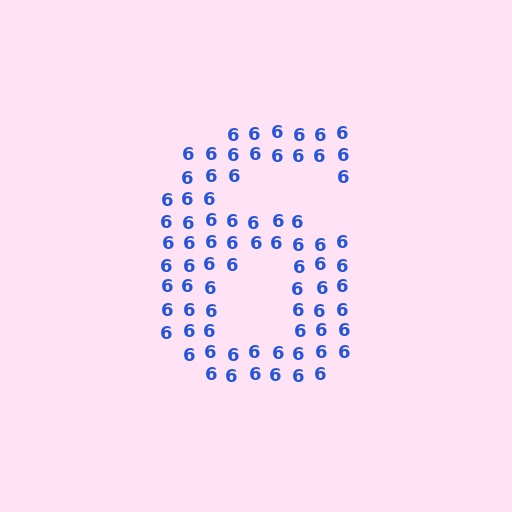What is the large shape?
The large shape is the digit 6.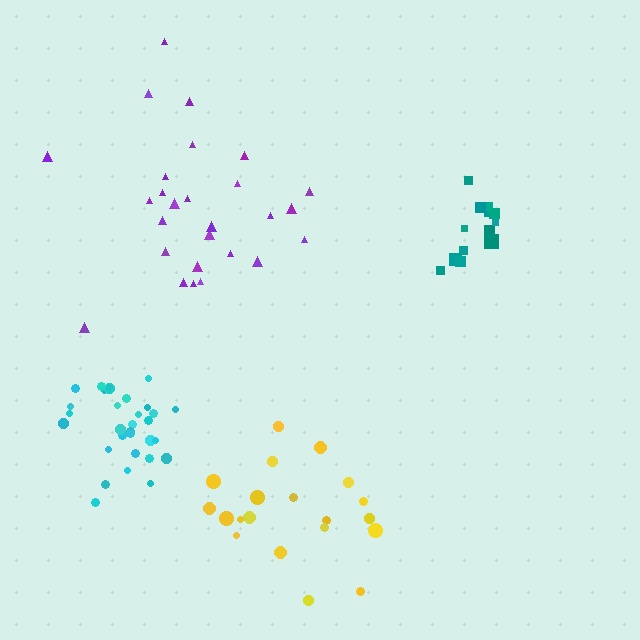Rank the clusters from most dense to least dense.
cyan, teal, purple, yellow.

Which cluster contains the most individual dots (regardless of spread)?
Cyan (31).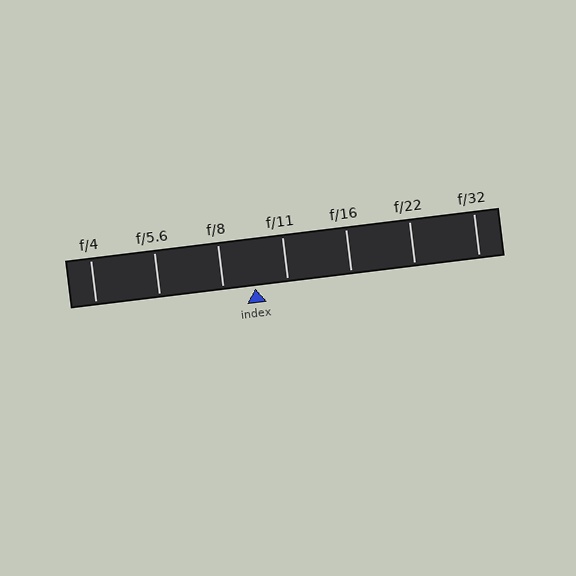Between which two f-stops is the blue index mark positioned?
The index mark is between f/8 and f/11.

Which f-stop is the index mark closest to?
The index mark is closest to f/11.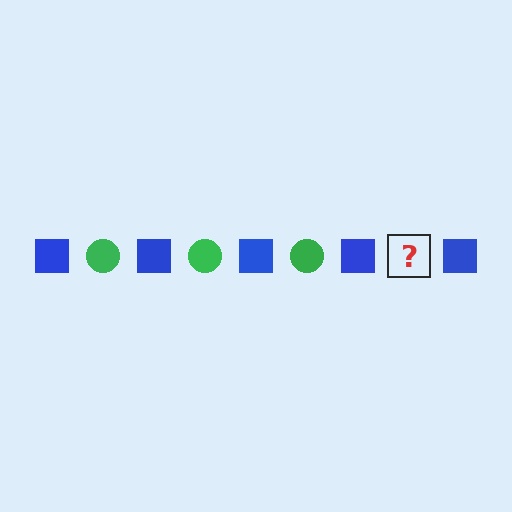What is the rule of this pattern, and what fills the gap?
The rule is that the pattern alternates between blue square and green circle. The gap should be filled with a green circle.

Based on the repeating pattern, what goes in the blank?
The blank should be a green circle.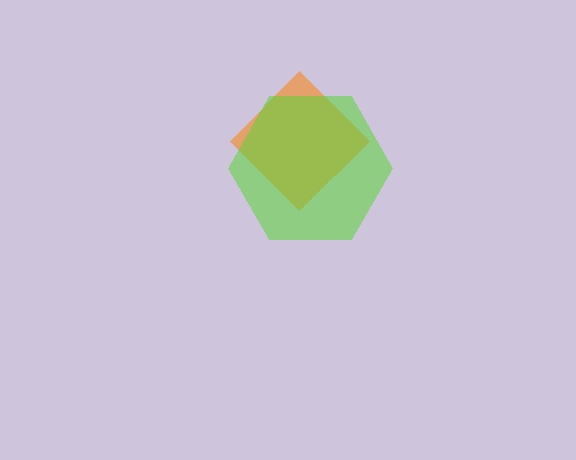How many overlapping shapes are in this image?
There are 2 overlapping shapes in the image.